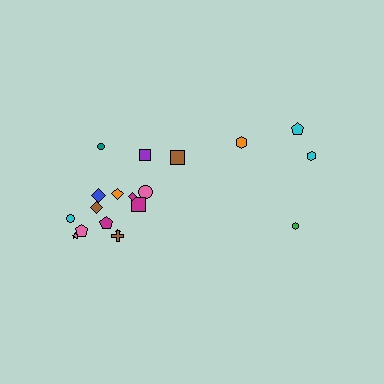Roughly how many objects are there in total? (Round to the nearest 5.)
Roughly 20 objects in total.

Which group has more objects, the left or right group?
The left group.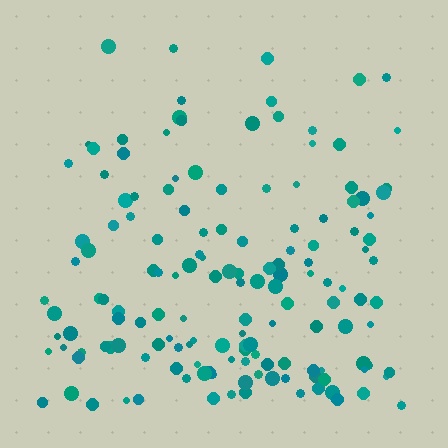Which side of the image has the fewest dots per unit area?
The top.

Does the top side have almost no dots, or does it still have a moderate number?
Still a moderate number, just noticeably fewer than the bottom.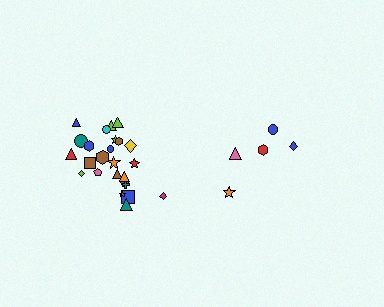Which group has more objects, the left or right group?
The left group.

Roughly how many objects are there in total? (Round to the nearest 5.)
Roughly 30 objects in total.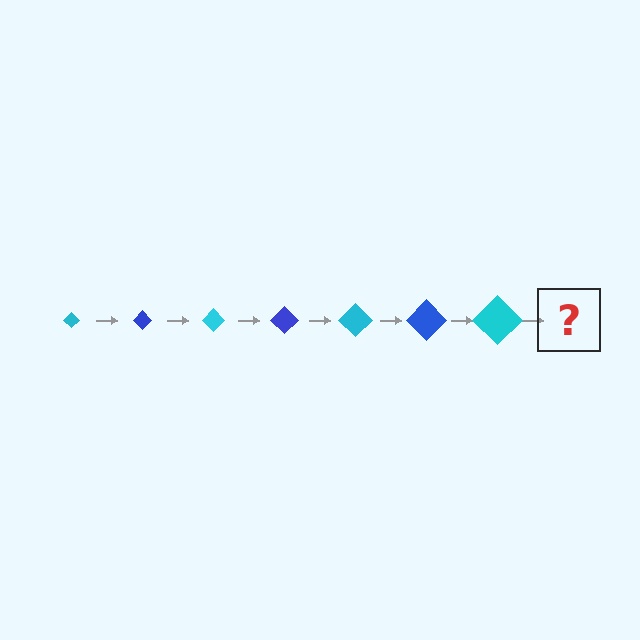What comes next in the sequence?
The next element should be a blue diamond, larger than the previous one.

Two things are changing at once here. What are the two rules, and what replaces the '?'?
The two rules are that the diamond grows larger each step and the color cycles through cyan and blue. The '?' should be a blue diamond, larger than the previous one.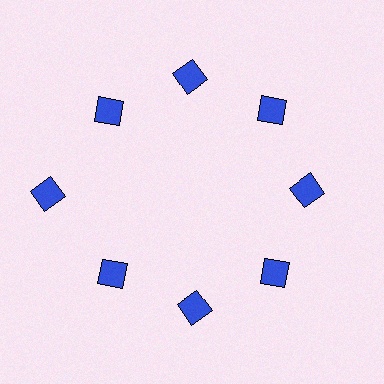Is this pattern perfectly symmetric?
No. The 8 blue diamonds are arranged in a ring, but one element near the 9 o'clock position is pushed outward from the center, breaking the 8-fold rotational symmetry.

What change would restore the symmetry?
The symmetry would be restored by moving it inward, back onto the ring so that all 8 diamonds sit at equal angles and equal distance from the center.